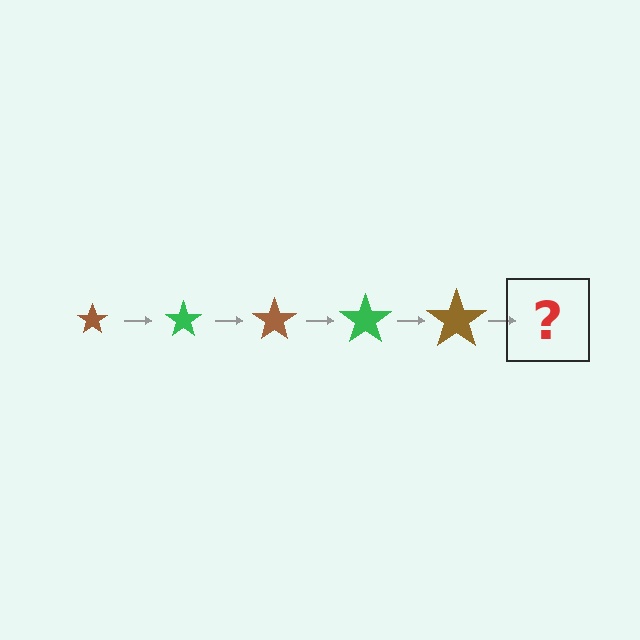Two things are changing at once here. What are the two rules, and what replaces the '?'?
The two rules are that the star grows larger each step and the color cycles through brown and green. The '?' should be a green star, larger than the previous one.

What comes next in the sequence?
The next element should be a green star, larger than the previous one.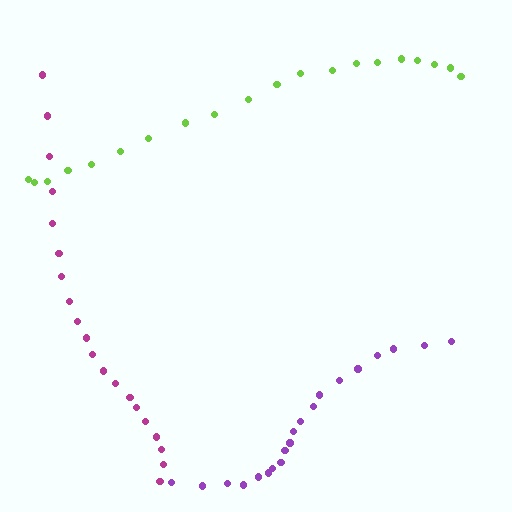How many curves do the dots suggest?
There are 3 distinct paths.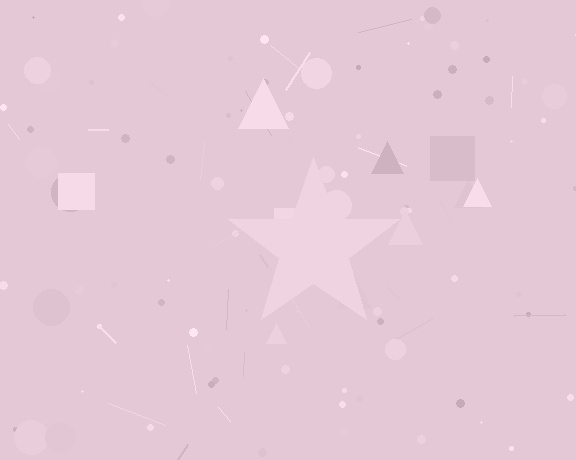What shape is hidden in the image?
A star is hidden in the image.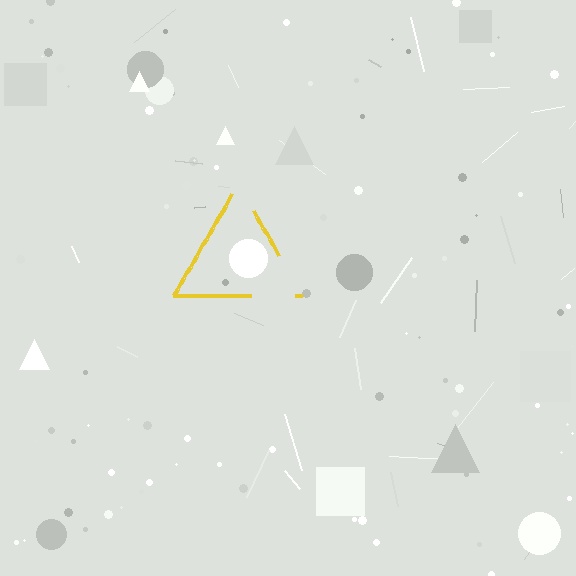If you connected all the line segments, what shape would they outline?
They would outline a triangle.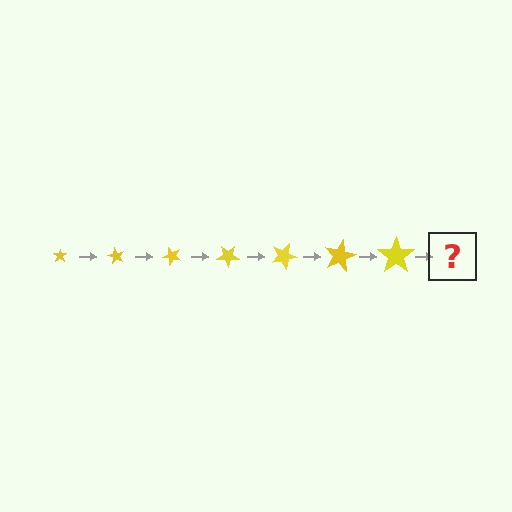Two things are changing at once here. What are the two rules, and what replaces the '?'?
The two rules are that the star grows larger each step and it rotates 60 degrees each step. The '?' should be a star, larger than the previous one and rotated 420 degrees from the start.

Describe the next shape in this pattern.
It should be a star, larger than the previous one and rotated 420 degrees from the start.